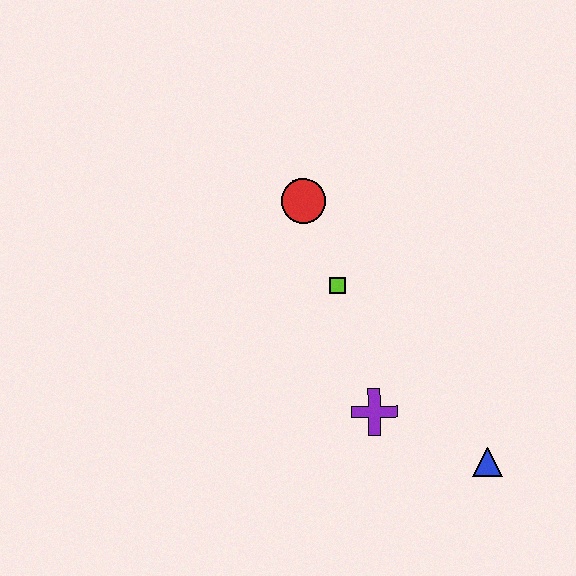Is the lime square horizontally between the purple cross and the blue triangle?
No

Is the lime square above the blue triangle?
Yes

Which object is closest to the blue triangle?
The purple cross is closest to the blue triangle.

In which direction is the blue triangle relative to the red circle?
The blue triangle is below the red circle.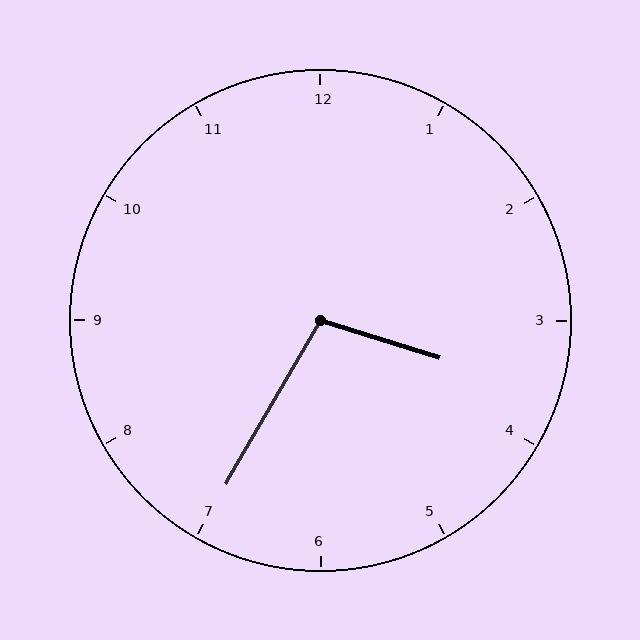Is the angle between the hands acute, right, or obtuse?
It is obtuse.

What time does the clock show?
3:35.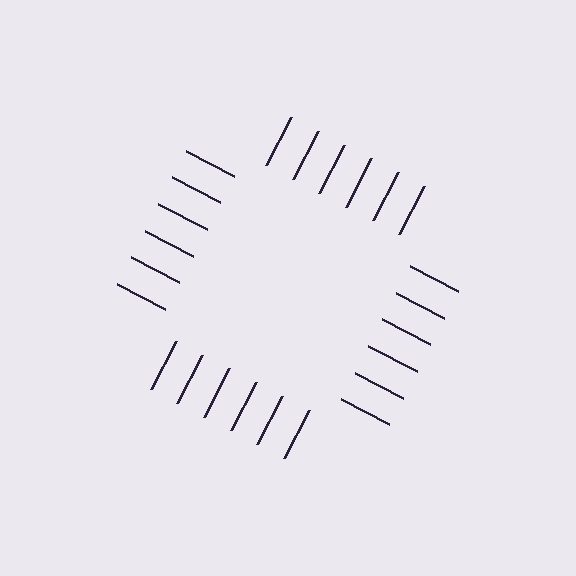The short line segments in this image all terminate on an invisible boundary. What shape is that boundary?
An illusory square — the line segments terminate on its edges but no continuous stroke is drawn.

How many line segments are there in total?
24 — 6 along each of the 4 edges.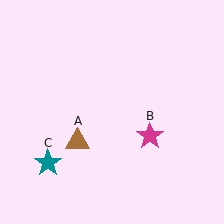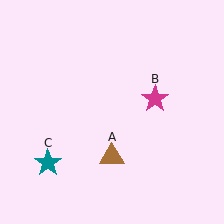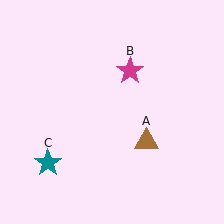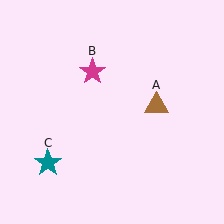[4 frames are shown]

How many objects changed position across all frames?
2 objects changed position: brown triangle (object A), magenta star (object B).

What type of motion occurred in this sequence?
The brown triangle (object A), magenta star (object B) rotated counterclockwise around the center of the scene.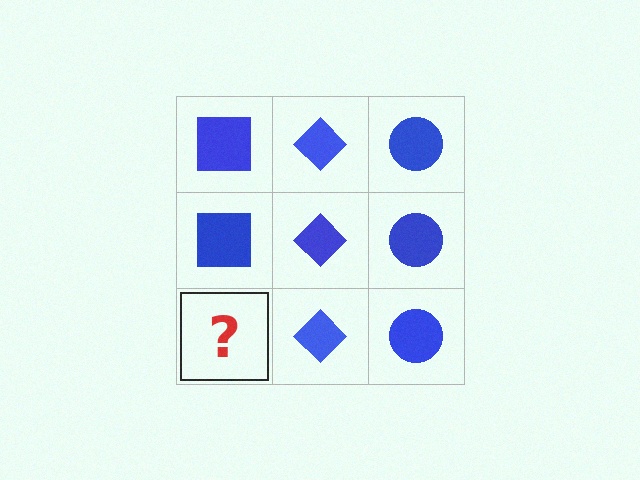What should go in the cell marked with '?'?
The missing cell should contain a blue square.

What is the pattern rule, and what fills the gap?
The rule is that each column has a consistent shape. The gap should be filled with a blue square.